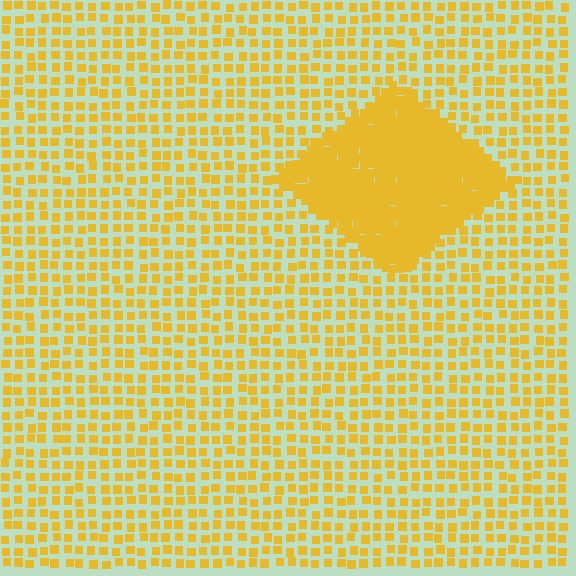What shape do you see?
I see a diamond.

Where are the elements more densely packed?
The elements are more densely packed inside the diamond boundary.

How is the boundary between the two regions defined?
The boundary is defined by a change in element density (approximately 2.8x ratio). All elements are the same color, size, and shape.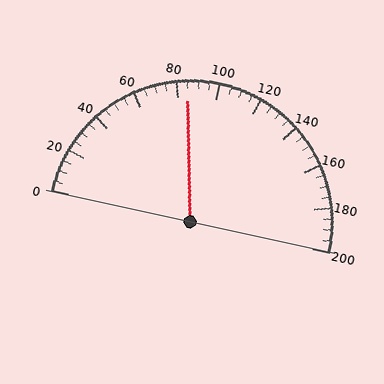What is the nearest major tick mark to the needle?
The nearest major tick mark is 80.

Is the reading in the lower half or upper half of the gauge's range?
The reading is in the lower half of the range (0 to 200).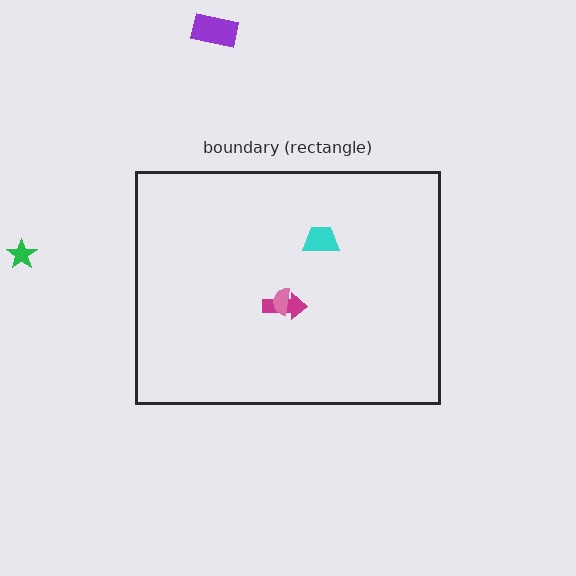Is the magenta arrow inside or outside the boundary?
Inside.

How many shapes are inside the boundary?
3 inside, 2 outside.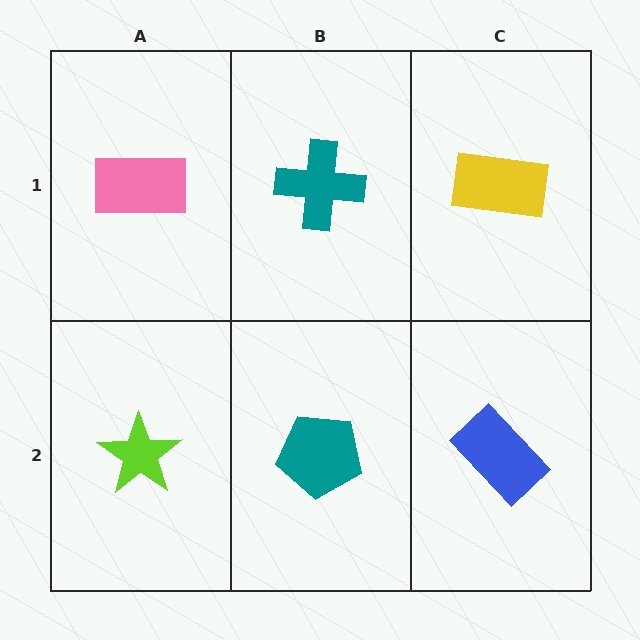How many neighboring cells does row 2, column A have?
2.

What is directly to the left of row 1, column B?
A pink rectangle.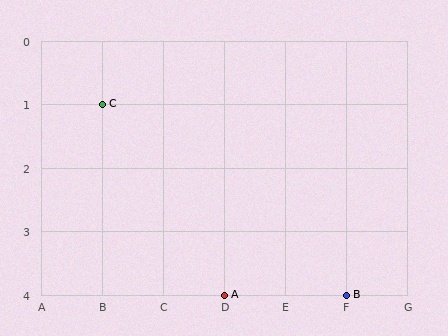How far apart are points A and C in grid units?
Points A and C are 2 columns and 3 rows apart (about 3.6 grid units diagonally).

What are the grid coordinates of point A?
Point A is at grid coordinates (D, 4).